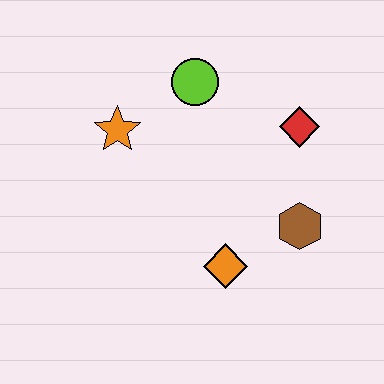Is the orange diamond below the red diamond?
Yes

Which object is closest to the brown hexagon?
The orange diamond is closest to the brown hexagon.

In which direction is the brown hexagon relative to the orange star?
The brown hexagon is to the right of the orange star.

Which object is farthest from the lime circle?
The orange diamond is farthest from the lime circle.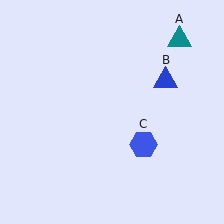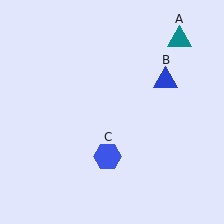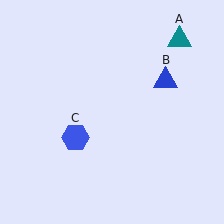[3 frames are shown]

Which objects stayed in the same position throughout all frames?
Teal triangle (object A) and blue triangle (object B) remained stationary.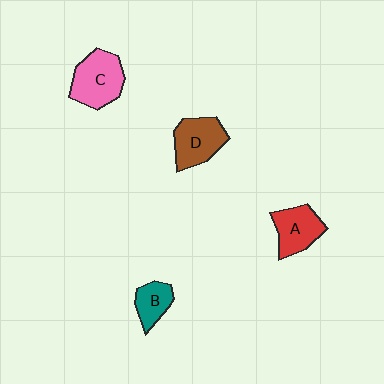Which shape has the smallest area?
Shape B (teal).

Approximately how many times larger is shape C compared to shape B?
Approximately 1.8 times.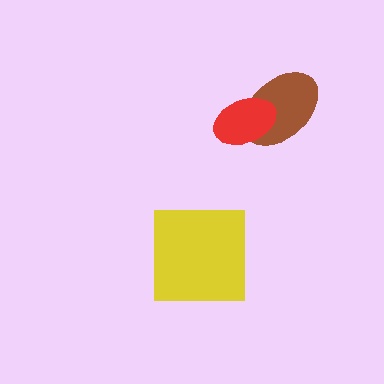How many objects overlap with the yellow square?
0 objects overlap with the yellow square.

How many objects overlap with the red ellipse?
1 object overlaps with the red ellipse.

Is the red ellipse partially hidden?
No, no other shape covers it.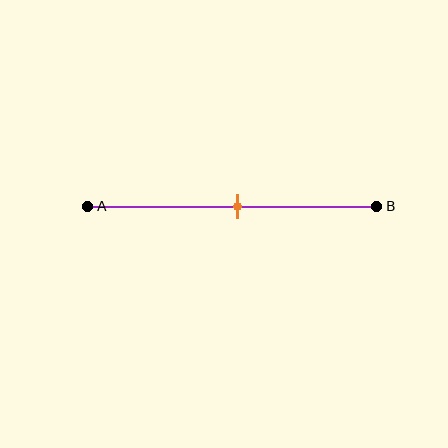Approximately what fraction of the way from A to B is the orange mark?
The orange mark is approximately 50% of the way from A to B.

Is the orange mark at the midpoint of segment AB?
Yes, the mark is approximately at the midpoint.